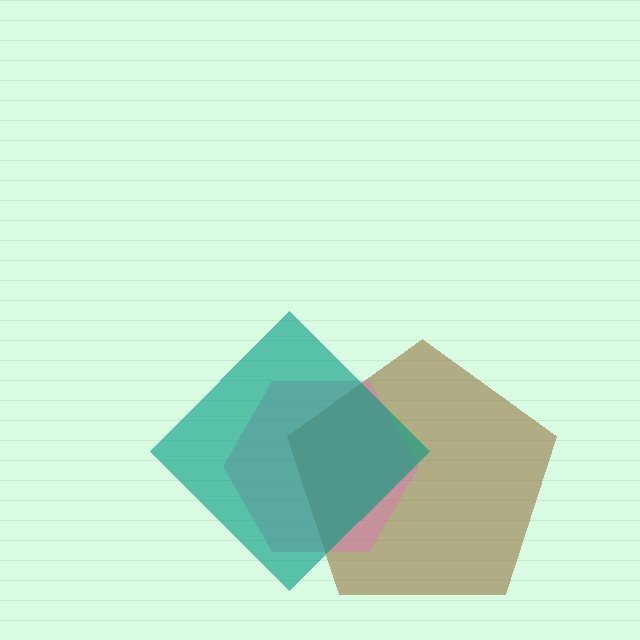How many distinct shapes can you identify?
There are 3 distinct shapes: a brown pentagon, a pink hexagon, a teal diamond.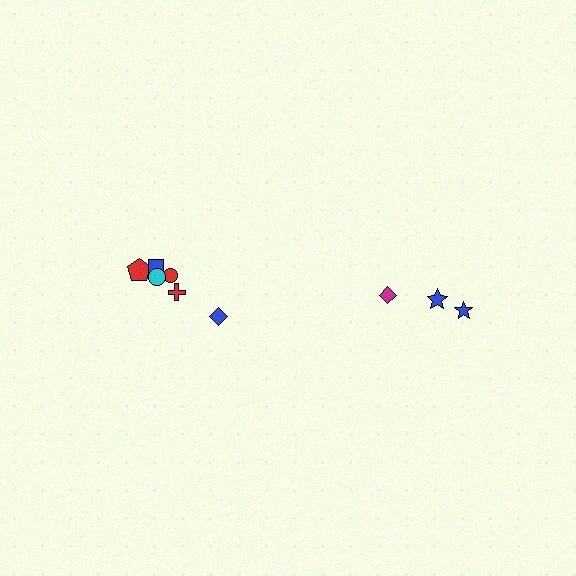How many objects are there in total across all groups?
There are 9 objects.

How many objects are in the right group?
There are 3 objects.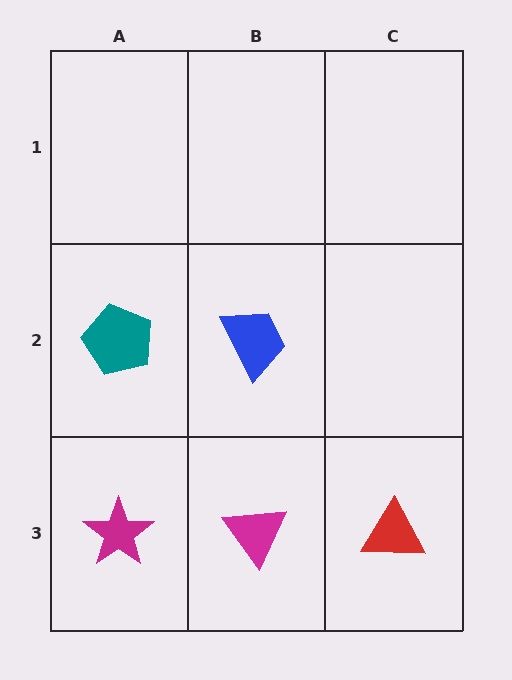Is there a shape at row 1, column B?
No, that cell is empty.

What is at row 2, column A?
A teal pentagon.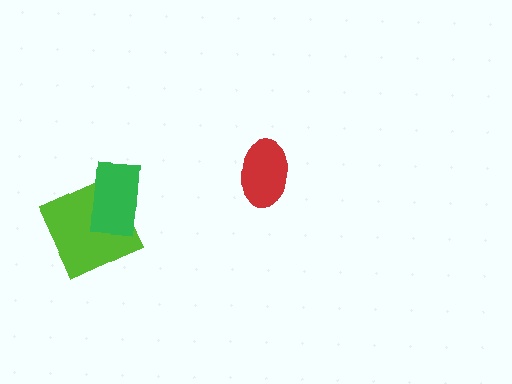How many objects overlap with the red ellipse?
0 objects overlap with the red ellipse.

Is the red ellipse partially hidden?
No, no other shape covers it.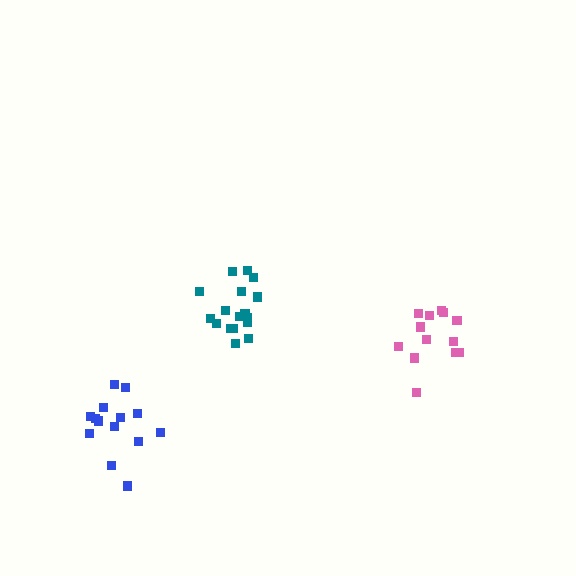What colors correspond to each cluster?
The clusters are colored: teal, blue, pink.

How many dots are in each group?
Group 1: 17 dots, Group 2: 14 dots, Group 3: 13 dots (44 total).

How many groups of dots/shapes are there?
There are 3 groups.